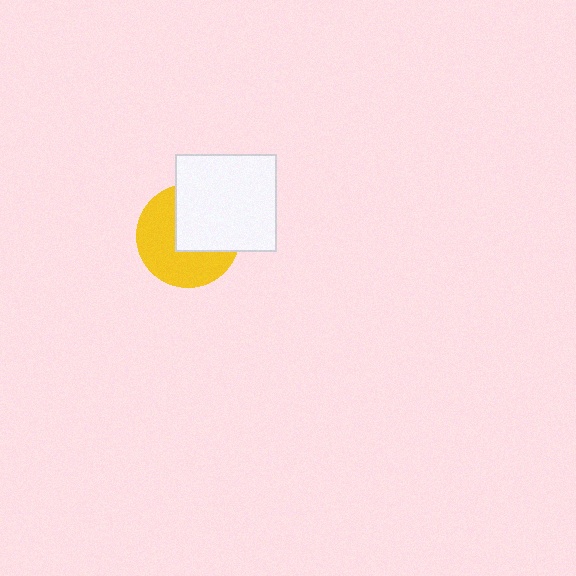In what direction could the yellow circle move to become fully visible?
The yellow circle could move toward the lower-left. That would shift it out from behind the white rectangle entirely.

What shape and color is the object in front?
The object in front is a white rectangle.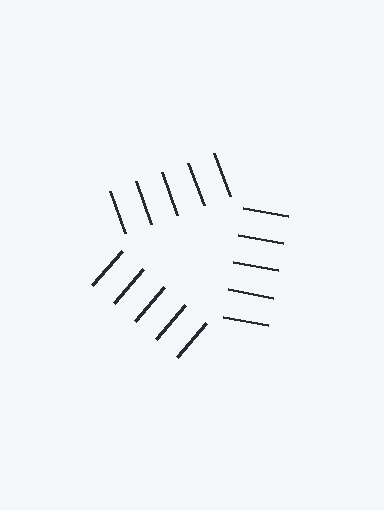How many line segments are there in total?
15 — 5 along each of the 3 edges.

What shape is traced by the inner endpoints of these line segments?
An illusory triangle — the line segments terminate on its edges but no continuous stroke is drawn.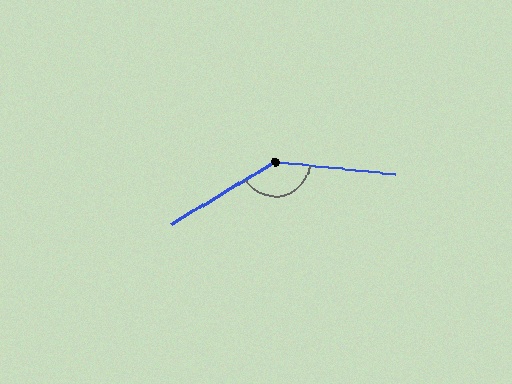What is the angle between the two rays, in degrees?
Approximately 143 degrees.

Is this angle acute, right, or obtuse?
It is obtuse.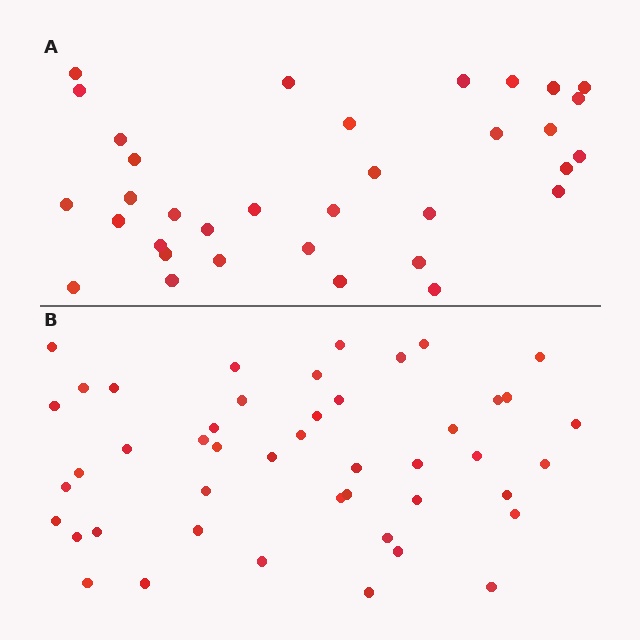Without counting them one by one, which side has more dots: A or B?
Region B (the bottom region) has more dots.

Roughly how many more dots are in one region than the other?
Region B has roughly 12 or so more dots than region A.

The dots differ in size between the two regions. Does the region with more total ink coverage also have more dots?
No. Region A has more total ink coverage because its dots are larger, but region B actually contains more individual dots. Total area can be misleading — the number of items is what matters here.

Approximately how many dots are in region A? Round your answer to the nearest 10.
About 30 dots. (The exact count is 34, which rounds to 30.)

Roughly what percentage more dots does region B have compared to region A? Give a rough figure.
About 35% more.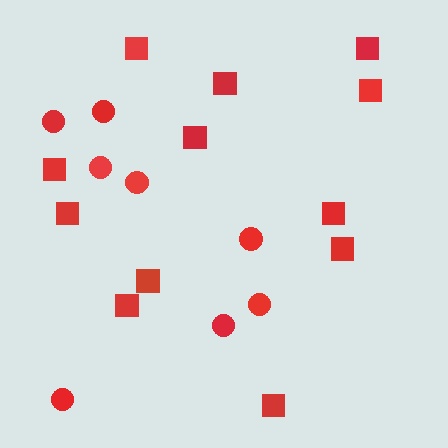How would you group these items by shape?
There are 2 groups: one group of squares (12) and one group of circles (8).